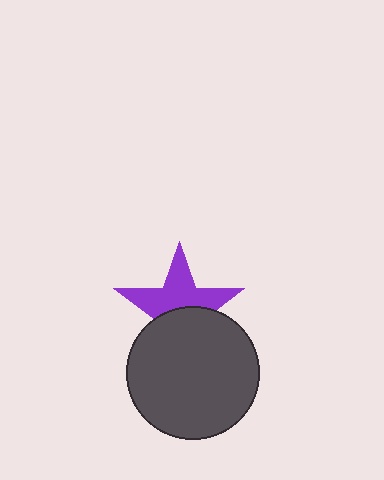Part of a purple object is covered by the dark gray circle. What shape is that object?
It is a star.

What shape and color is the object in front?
The object in front is a dark gray circle.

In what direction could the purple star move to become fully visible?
The purple star could move up. That would shift it out from behind the dark gray circle entirely.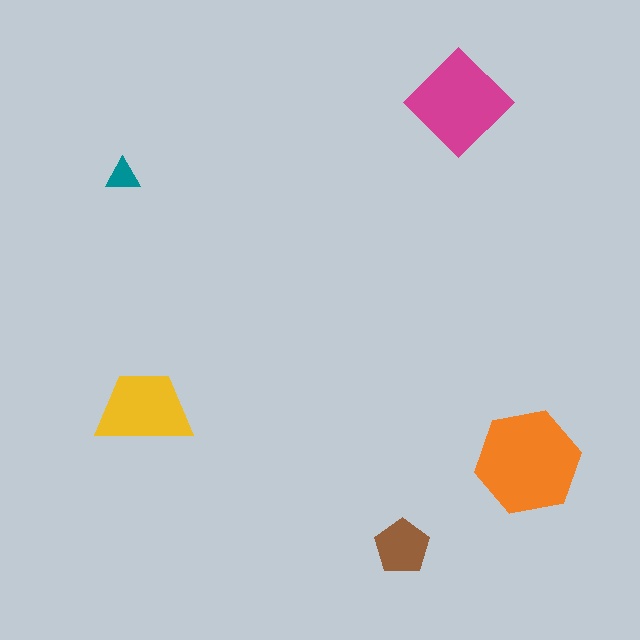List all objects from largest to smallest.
The orange hexagon, the magenta diamond, the yellow trapezoid, the brown pentagon, the teal triangle.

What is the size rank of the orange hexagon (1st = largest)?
1st.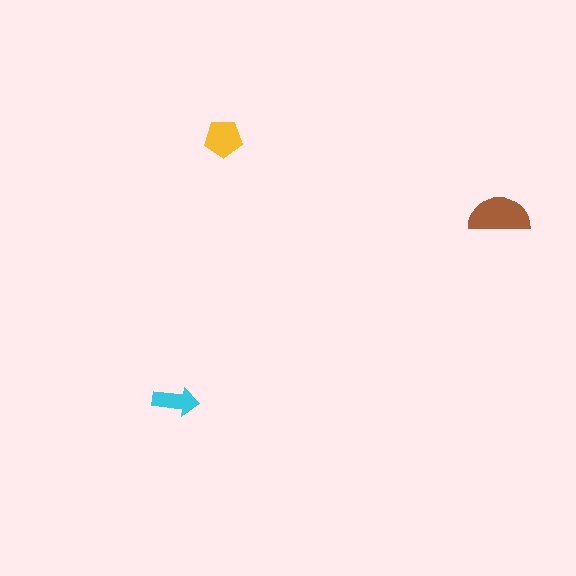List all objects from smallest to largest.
The cyan arrow, the yellow pentagon, the brown semicircle.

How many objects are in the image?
There are 3 objects in the image.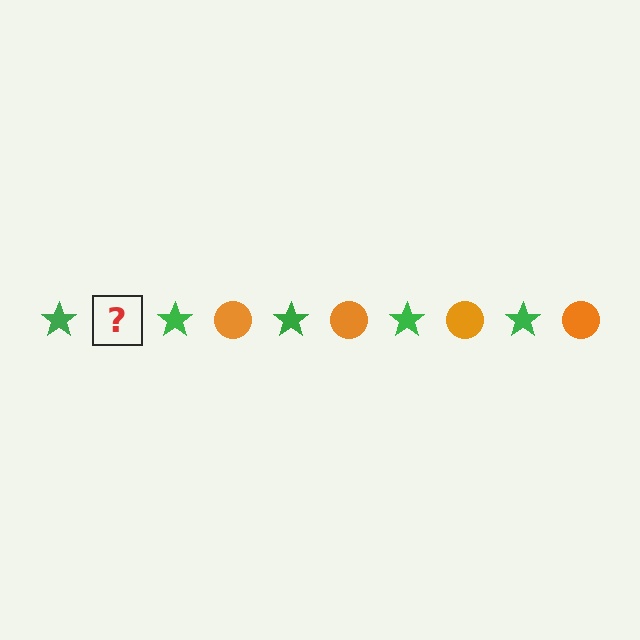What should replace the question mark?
The question mark should be replaced with an orange circle.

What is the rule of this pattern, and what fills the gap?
The rule is that the pattern alternates between green star and orange circle. The gap should be filled with an orange circle.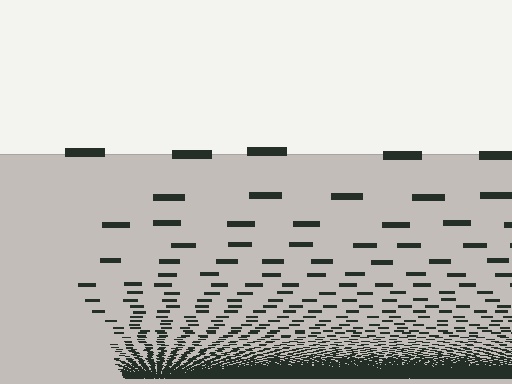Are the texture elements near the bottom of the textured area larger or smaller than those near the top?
Smaller. The gradient is inverted — elements near the bottom are smaller and denser.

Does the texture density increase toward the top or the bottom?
Density increases toward the bottom.